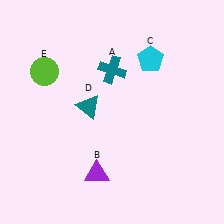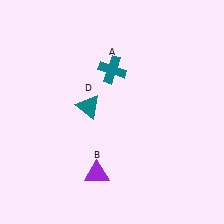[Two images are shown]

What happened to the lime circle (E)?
The lime circle (E) was removed in Image 2. It was in the top-left area of Image 1.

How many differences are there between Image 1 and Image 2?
There are 2 differences between the two images.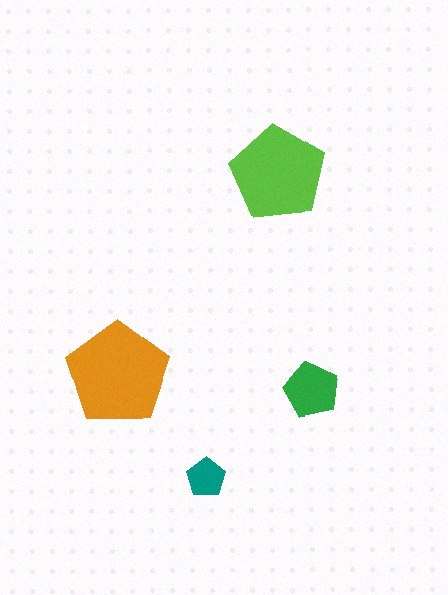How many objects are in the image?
There are 4 objects in the image.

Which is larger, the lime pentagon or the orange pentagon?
The orange one.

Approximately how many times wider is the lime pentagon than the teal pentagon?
About 2.5 times wider.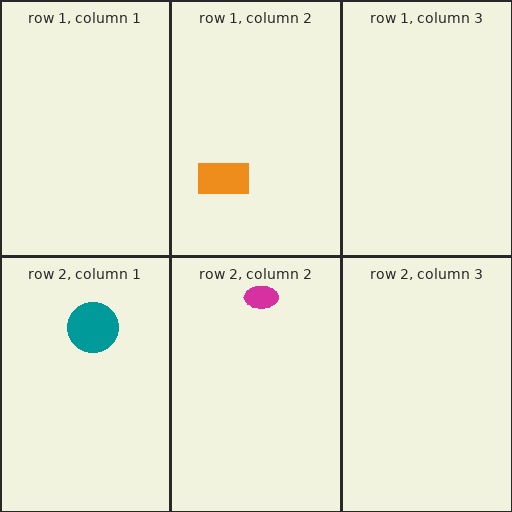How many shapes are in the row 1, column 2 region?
1.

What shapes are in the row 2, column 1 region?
The teal circle.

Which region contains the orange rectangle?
The row 1, column 2 region.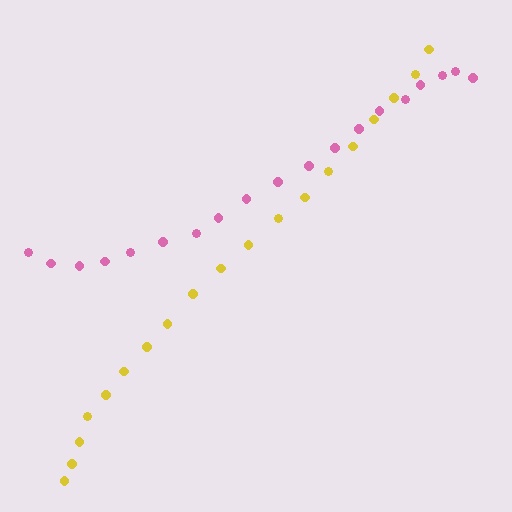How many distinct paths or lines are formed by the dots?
There are 2 distinct paths.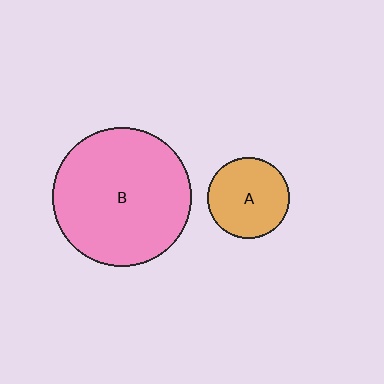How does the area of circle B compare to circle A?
Approximately 2.9 times.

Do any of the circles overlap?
No, none of the circles overlap.